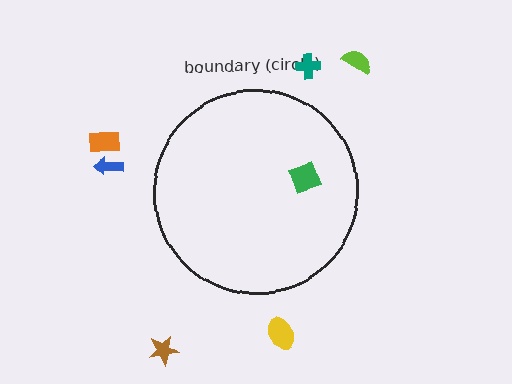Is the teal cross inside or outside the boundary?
Outside.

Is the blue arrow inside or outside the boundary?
Outside.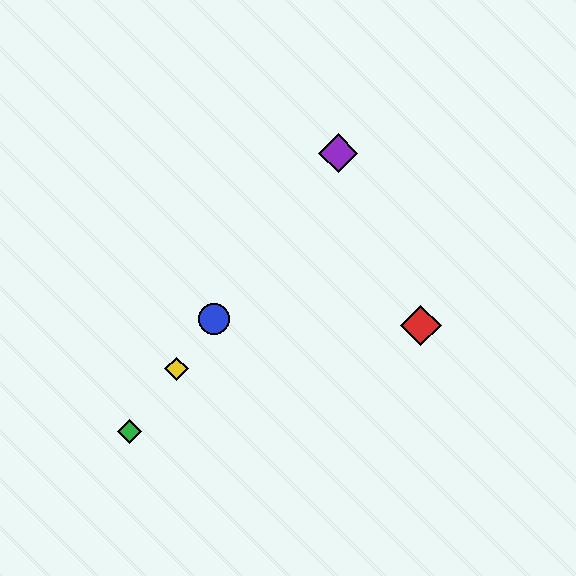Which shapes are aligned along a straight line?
The blue circle, the green diamond, the yellow diamond, the purple diamond are aligned along a straight line.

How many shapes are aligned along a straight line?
4 shapes (the blue circle, the green diamond, the yellow diamond, the purple diamond) are aligned along a straight line.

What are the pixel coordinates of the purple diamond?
The purple diamond is at (338, 153).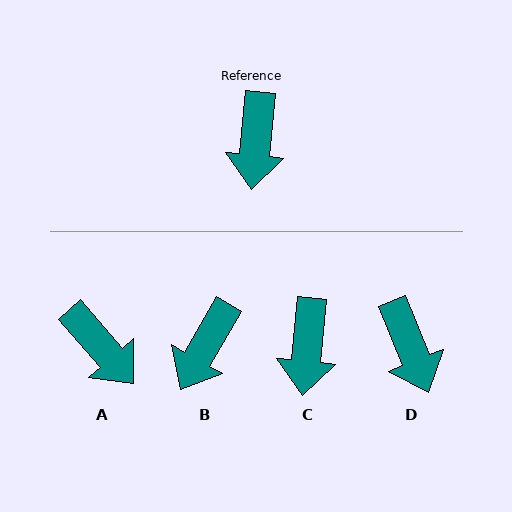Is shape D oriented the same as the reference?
No, it is off by about 27 degrees.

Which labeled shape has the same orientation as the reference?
C.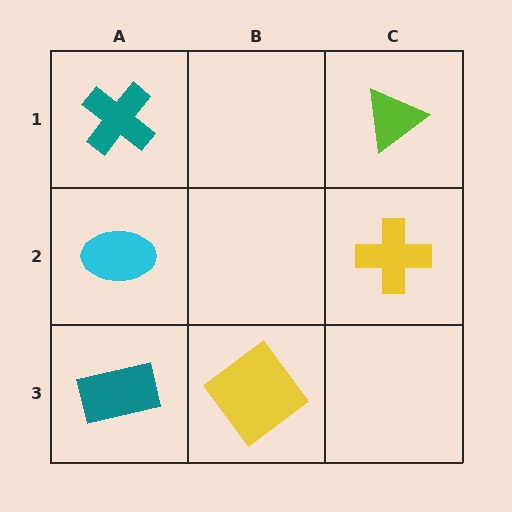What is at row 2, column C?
A yellow cross.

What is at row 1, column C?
A lime triangle.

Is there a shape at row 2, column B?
No, that cell is empty.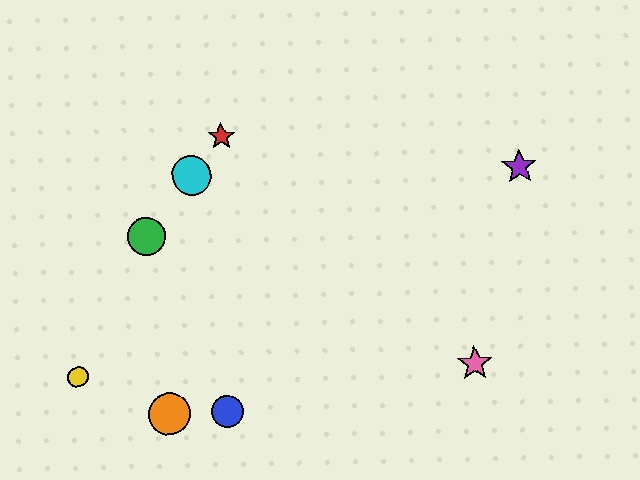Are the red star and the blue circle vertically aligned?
Yes, both are at x≈221.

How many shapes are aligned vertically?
2 shapes (the red star, the blue circle) are aligned vertically.